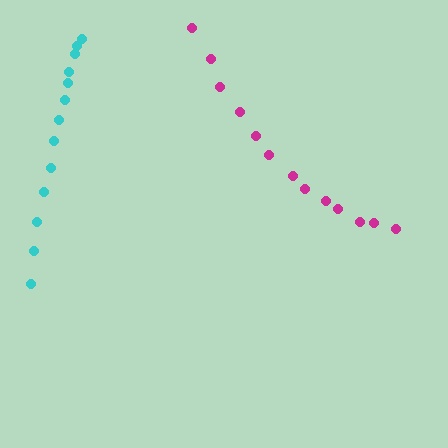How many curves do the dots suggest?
There are 2 distinct paths.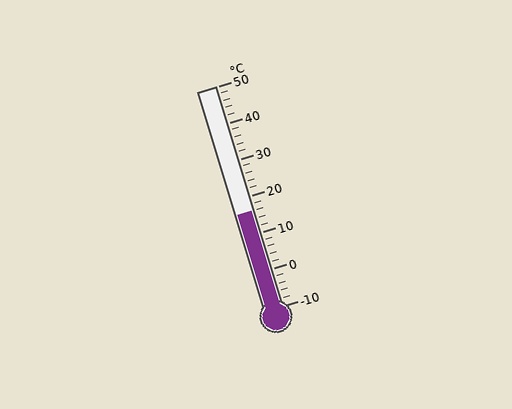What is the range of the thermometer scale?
The thermometer scale ranges from -10°C to 50°C.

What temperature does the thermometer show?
The thermometer shows approximately 16°C.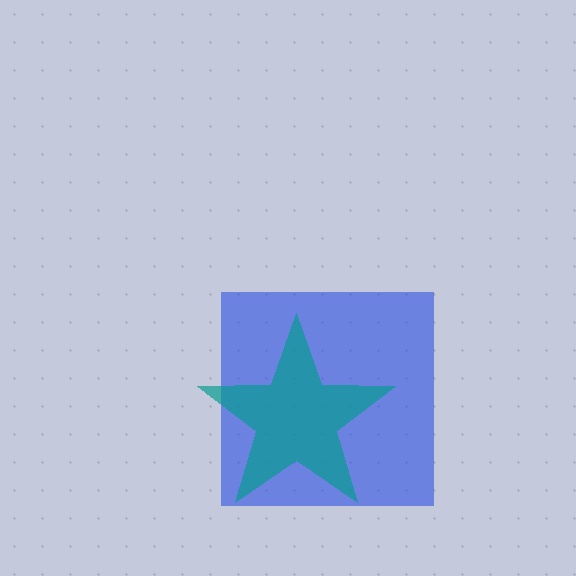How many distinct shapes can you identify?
There are 2 distinct shapes: a blue square, a teal star.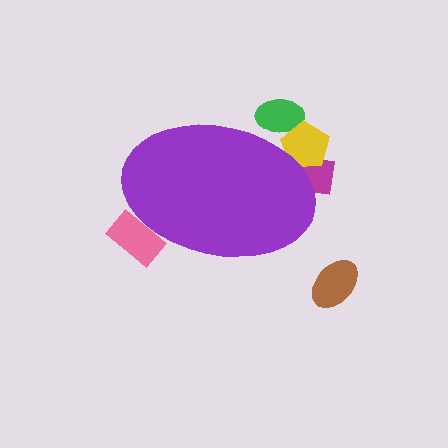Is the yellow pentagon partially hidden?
Yes, the yellow pentagon is partially hidden behind the purple ellipse.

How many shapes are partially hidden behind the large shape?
4 shapes are partially hidden.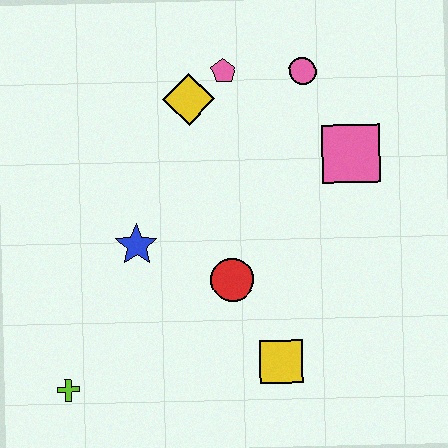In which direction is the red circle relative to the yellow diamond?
The red circle is below the yellow diamond.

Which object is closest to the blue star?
The red circle is closest to the blue star.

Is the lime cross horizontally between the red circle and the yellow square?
No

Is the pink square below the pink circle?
Yes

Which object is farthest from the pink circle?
The lime cross is farthest from the pink circle.